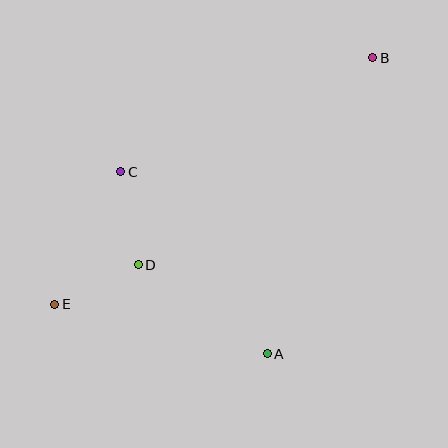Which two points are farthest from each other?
Points B and E are farthest from each other.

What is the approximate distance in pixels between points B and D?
The distance between B and D is approximately 313 pixels.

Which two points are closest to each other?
Points D and E are closest to each other.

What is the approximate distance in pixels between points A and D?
The distance between A and D is approximately 157 pixels.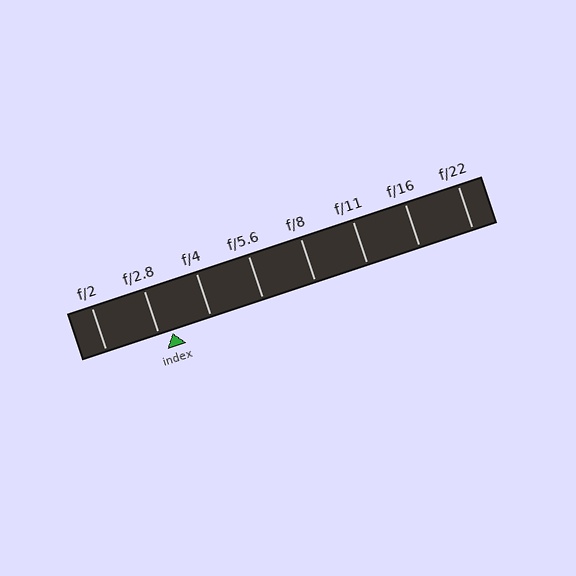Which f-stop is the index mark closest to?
The index mark is closest to f/2.8.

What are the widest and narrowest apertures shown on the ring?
The widest aperture shown is f/2 and the narrowest is f/22.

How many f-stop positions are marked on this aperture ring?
There are 8 f-stop positions marked.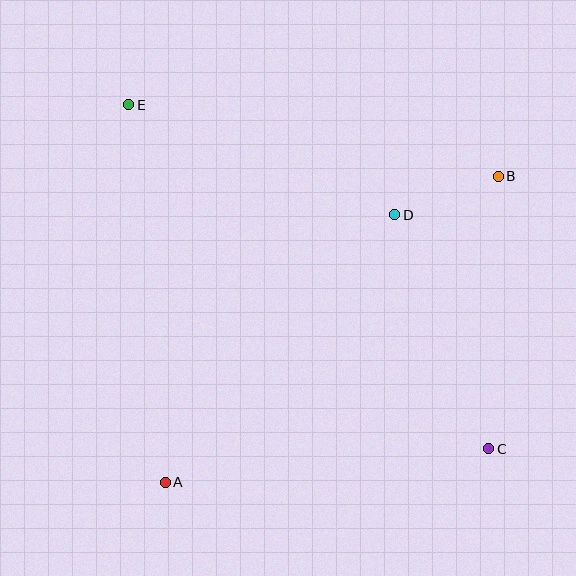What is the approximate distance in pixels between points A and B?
The distance between A and B is approximately 452 pixels.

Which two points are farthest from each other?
Points C and E are farthest from each other.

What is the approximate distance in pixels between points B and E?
The distance between B and E is approximately 376 pixels.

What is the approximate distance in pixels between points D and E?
The distance between D and E is approximately 288 pixels.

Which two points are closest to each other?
Points B and D are closest to each other.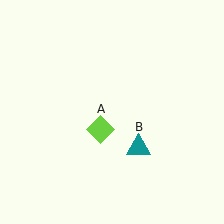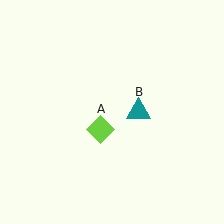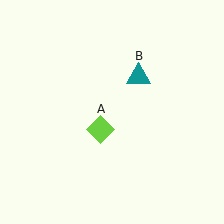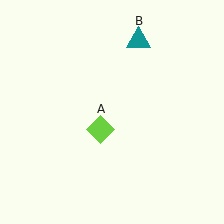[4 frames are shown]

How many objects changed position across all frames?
1 object changed position: teal triangle (object B).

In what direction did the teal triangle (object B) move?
The teal triangle (object B) moved up.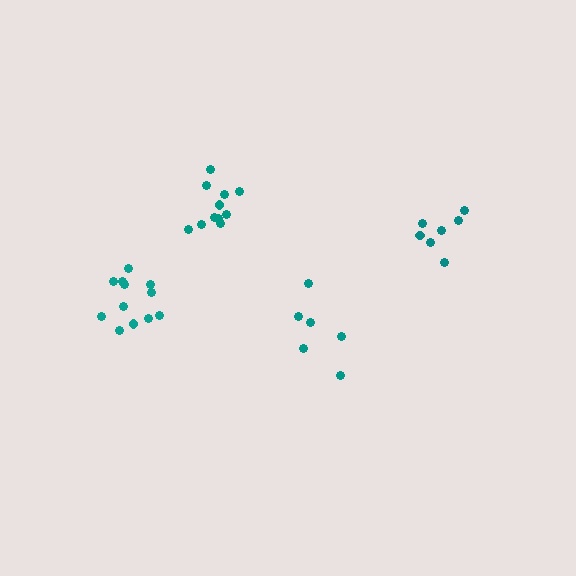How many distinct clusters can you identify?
There are 4 distinct clusters.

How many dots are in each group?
Group 1: 7 dots, Group 2: 12 dots, Group 3: 11 dots, Group 4: 6 dots (36 total).